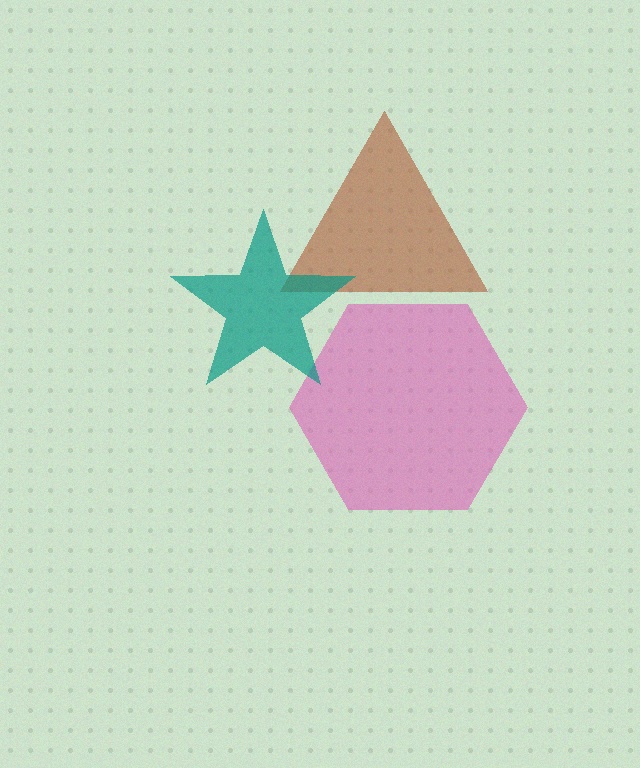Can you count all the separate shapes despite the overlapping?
Yes, there are 3 separate shapes.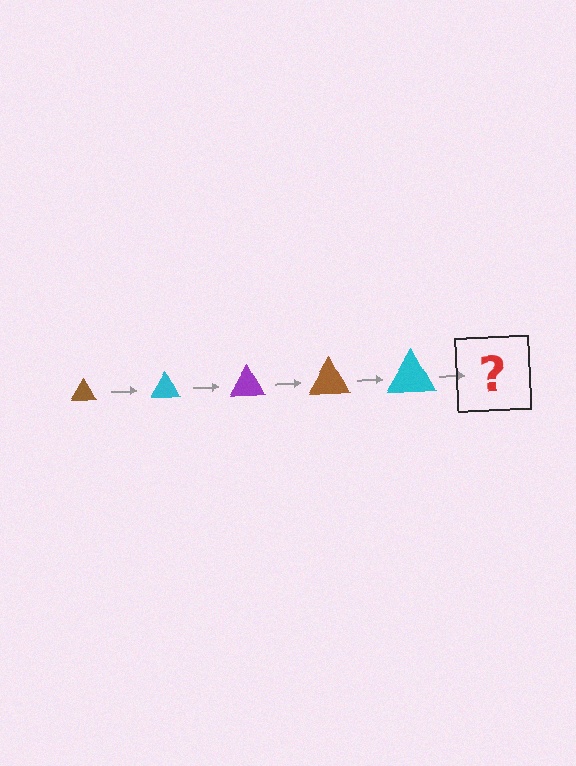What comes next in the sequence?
The next element should be a purple triangle, larger than the previous one.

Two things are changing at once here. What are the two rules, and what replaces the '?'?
The two rules are that the triangle grows larger each step and the color cycles through brown, cyan, and purple. The '?' should be a purple triangle, larger than the previous one.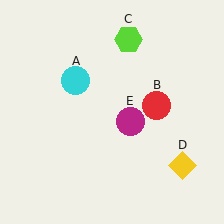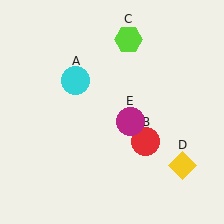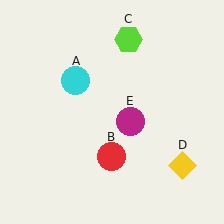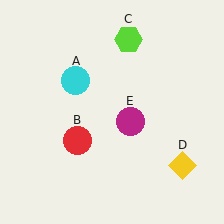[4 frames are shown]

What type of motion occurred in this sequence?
The red circle (object B) rotated clockwise around the center of the scene.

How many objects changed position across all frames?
1 object changed position: red circle (object B).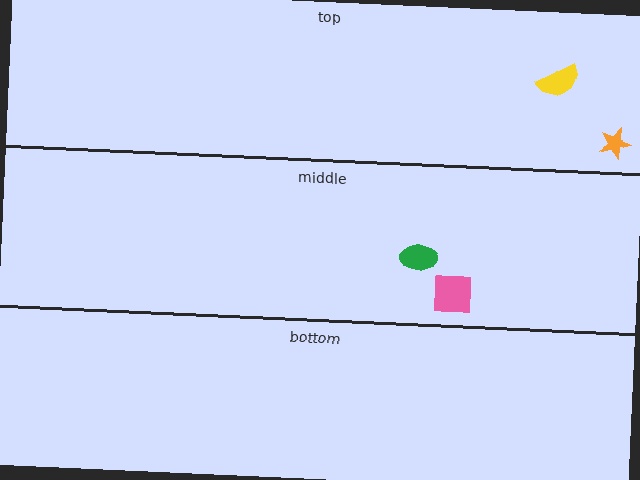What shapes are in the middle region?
The pink square, the green ellipse.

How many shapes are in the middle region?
2.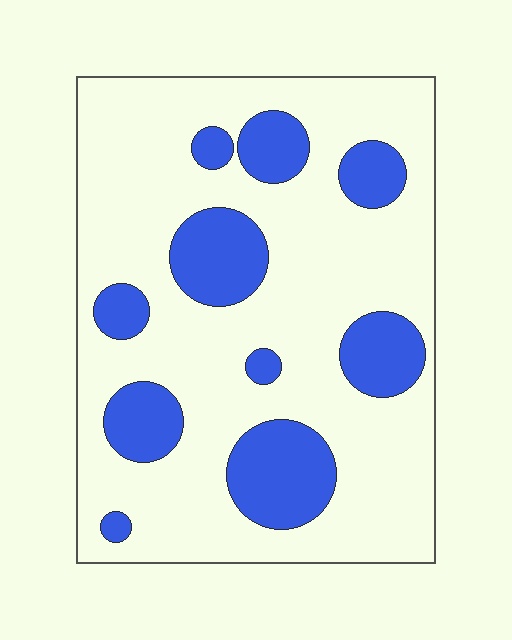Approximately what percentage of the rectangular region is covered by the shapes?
Approximately 25%.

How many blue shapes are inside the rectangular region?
10.